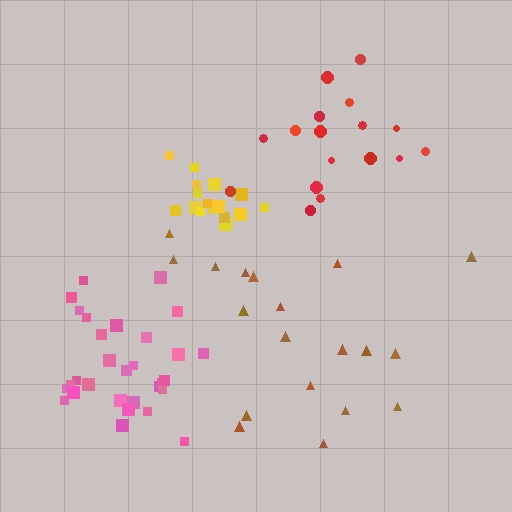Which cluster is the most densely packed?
Yellow.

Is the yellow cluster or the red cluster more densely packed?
Yellow.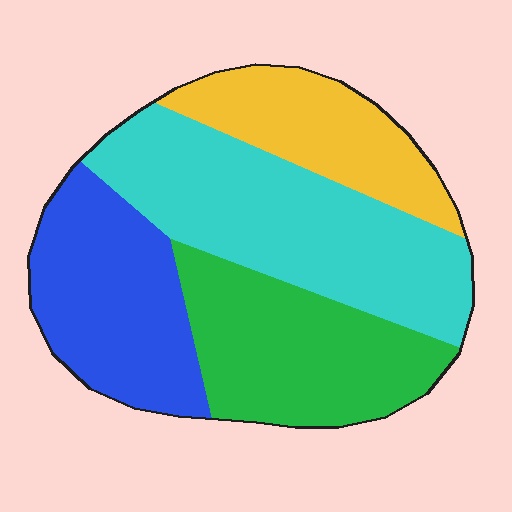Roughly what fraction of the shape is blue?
Blue covers around 25% of the shape.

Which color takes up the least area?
Yellow, at roughly 15%.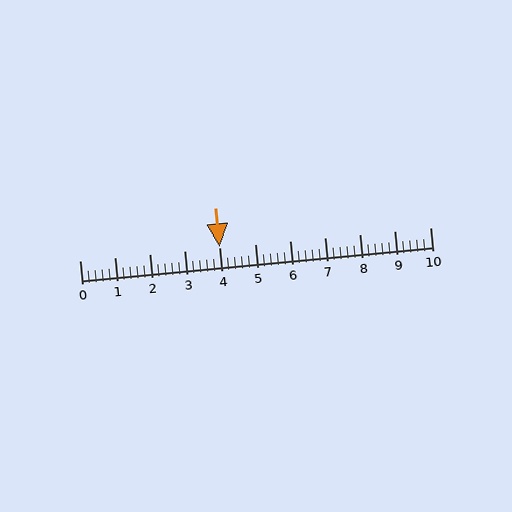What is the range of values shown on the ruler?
The ruler shows values from 0 to 10.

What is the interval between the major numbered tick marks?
The major tick marks are spaced 1 units apart.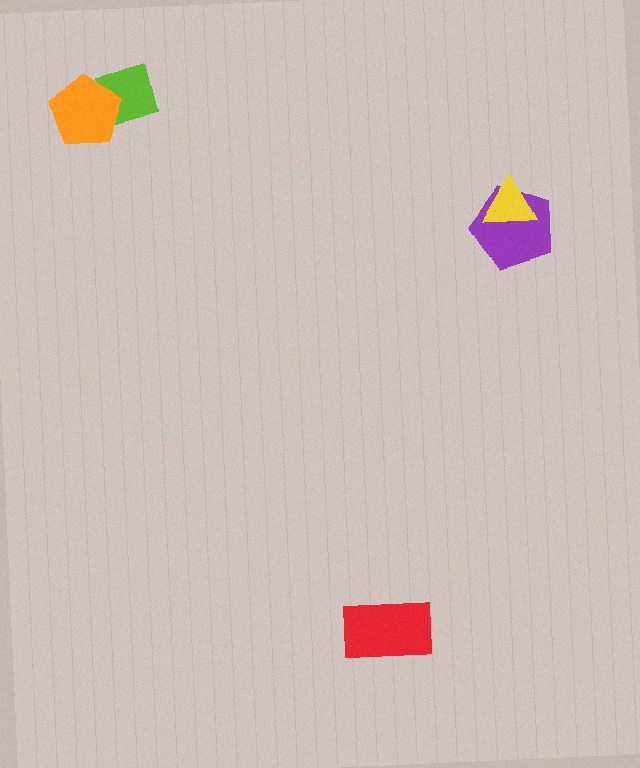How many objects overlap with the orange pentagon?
1 object overlaps with the orange pentagon.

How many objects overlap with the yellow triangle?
1 object overlaps with the yellow triangle.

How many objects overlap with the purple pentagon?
1 object overlaps with the purple pentagon.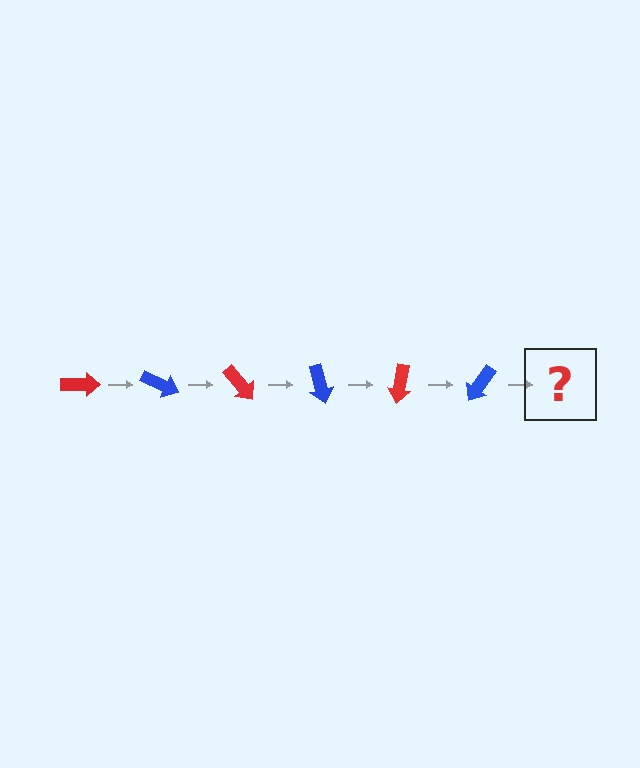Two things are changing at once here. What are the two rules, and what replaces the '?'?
The two rules are that it rotates 25 degrees each step and the color cycles through red and blue. The '?' should be a red arrow, rotated 150 degrees from the start.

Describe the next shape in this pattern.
It should be a red arrow, rotated 150 degrees from the start.